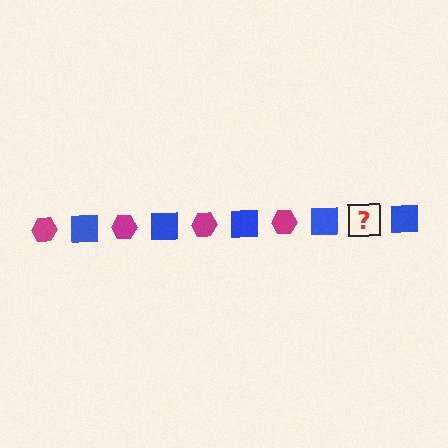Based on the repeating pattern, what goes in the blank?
The blank should be a magenta hexagon.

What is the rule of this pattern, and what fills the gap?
The rule is that the pattern alternates between magenta hexagon and blue square. The gap should be filled with a magenta hexagon.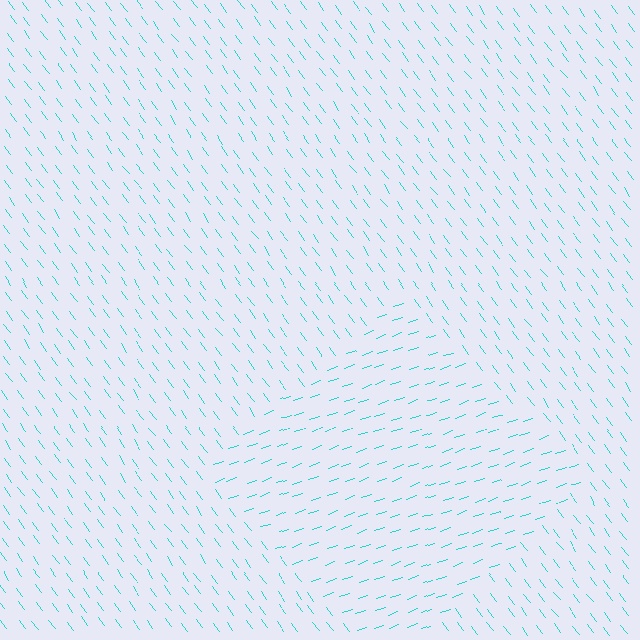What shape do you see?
I see a diamond.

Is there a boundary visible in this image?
Yes, there is a texture boundary formed by a change in line orientation.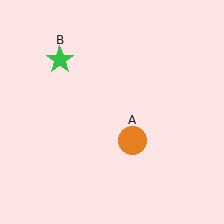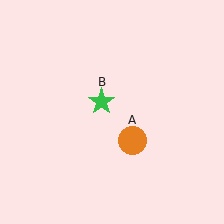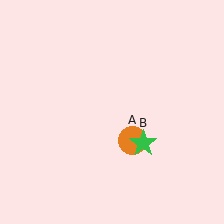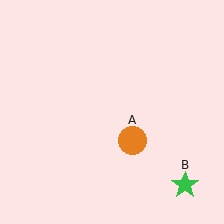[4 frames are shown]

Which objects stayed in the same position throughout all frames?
Orange circle (object A) remained stationary.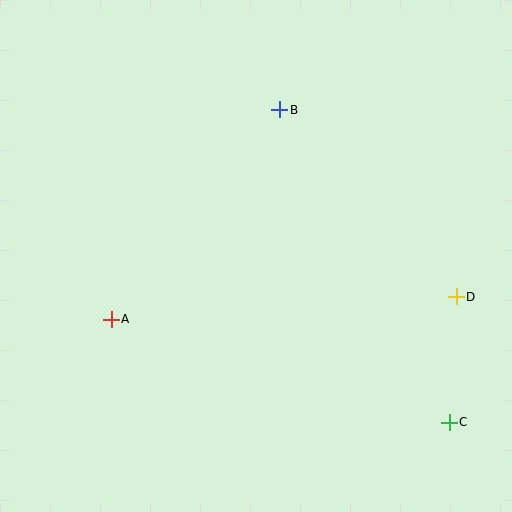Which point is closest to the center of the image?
Point B at (280, 110) is closest to the center.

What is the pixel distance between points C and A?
The distance between C and A is 353 pixels.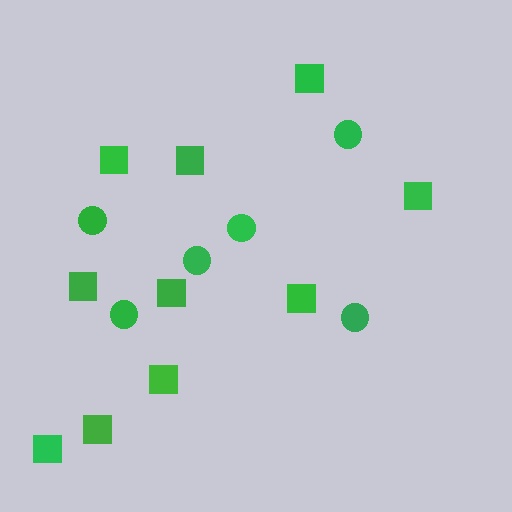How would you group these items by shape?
There are 2 groups: one group of squares (10) and one group of circles (6).